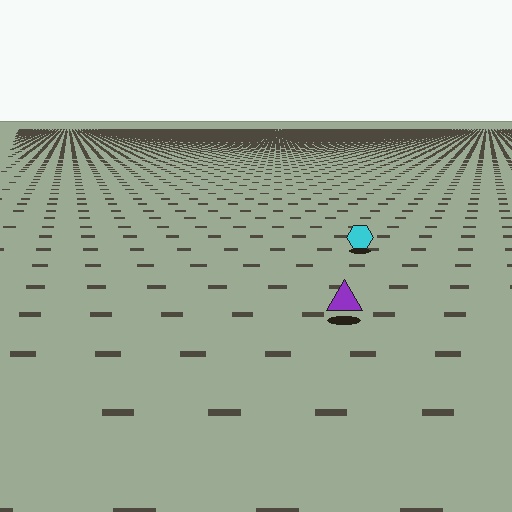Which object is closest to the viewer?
The purple triangle is closest. The texture marks near it are larger and more spread out.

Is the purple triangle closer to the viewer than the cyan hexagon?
Yes. The purple triangle is closer — you can tell from the texture gradient: the ground texture is coarser near it.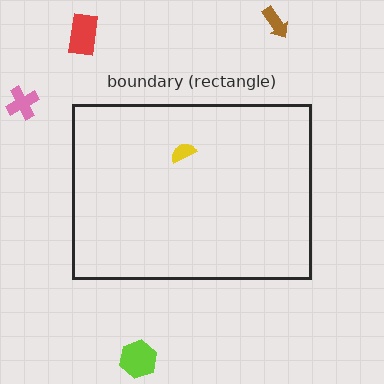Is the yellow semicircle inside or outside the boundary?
Inside.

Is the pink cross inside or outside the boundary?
Outside.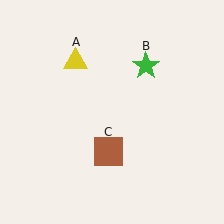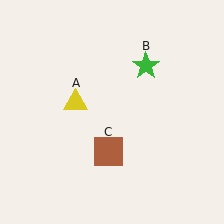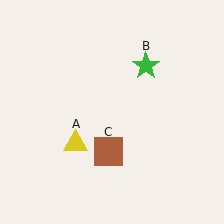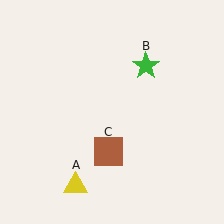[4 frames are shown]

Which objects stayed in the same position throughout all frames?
Green star (object B) and brown square (object C) remained stationary.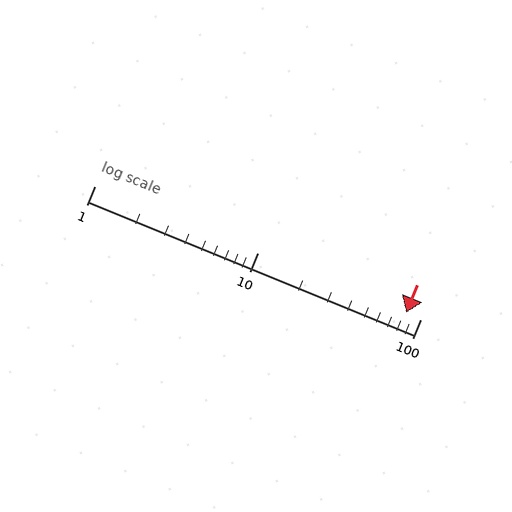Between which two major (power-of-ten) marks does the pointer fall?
The pointer is between 10 and 100.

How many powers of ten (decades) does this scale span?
The scale spans 2 decades, from 1 to 100.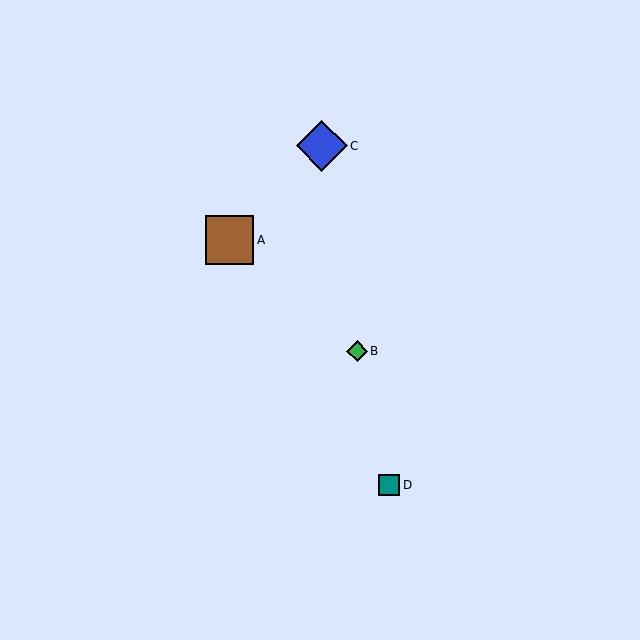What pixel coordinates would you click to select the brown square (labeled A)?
Click at (230, 240) to select the brown square A.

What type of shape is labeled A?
Shape A is a brown square.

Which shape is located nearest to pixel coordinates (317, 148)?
The blue diamond (labeled C) at (322, 146) is nearest to that location.